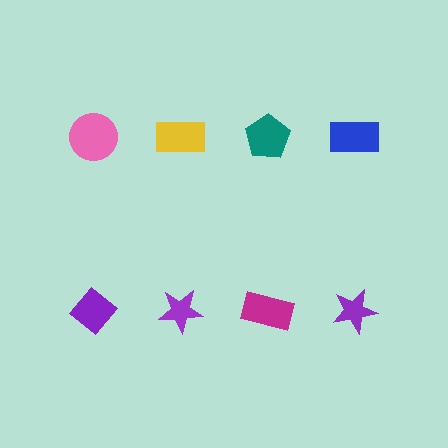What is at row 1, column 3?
A teal pentagon.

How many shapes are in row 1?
4 shapes.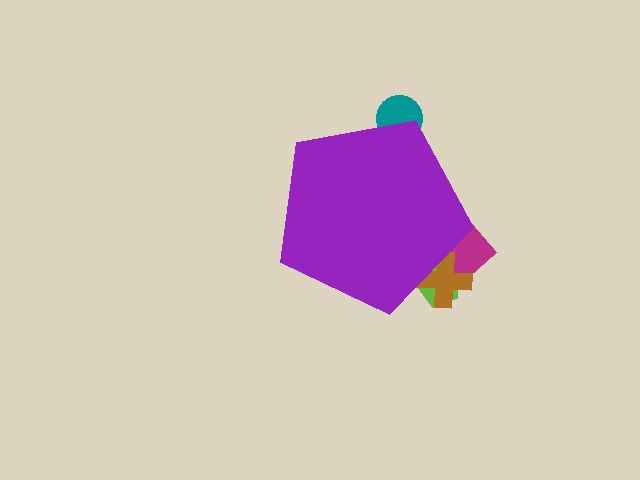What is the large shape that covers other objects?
A purple pentagon.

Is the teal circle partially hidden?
Yes, the teal circle is partially hidden behind the purple pentagon.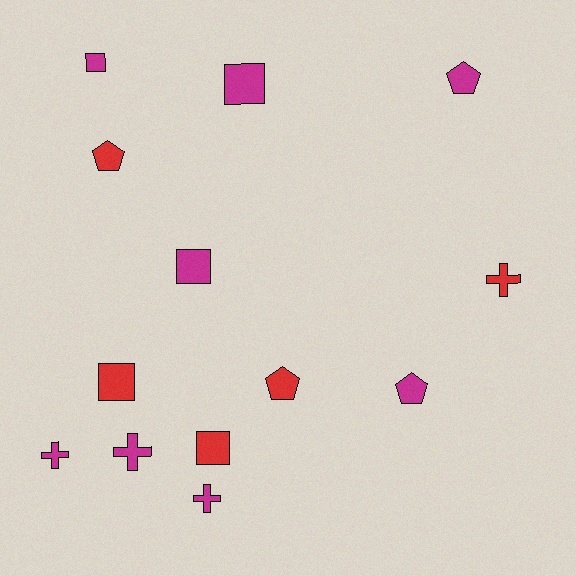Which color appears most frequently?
Magenta, with 8 objects.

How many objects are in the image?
There are 13 objects.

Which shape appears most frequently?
Square, with 5 objects.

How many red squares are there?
There are 2 red squares.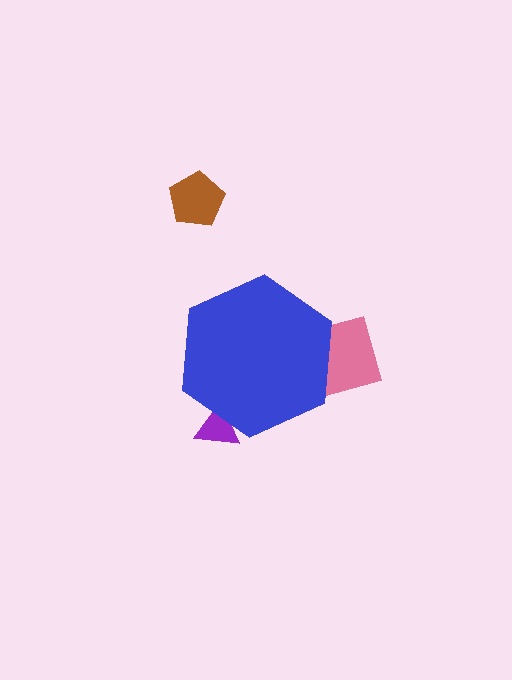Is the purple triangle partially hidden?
Yes, the purple triangle is partially hidden behind the blue hexagon.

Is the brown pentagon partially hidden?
No, the brown pentagon is fully visible.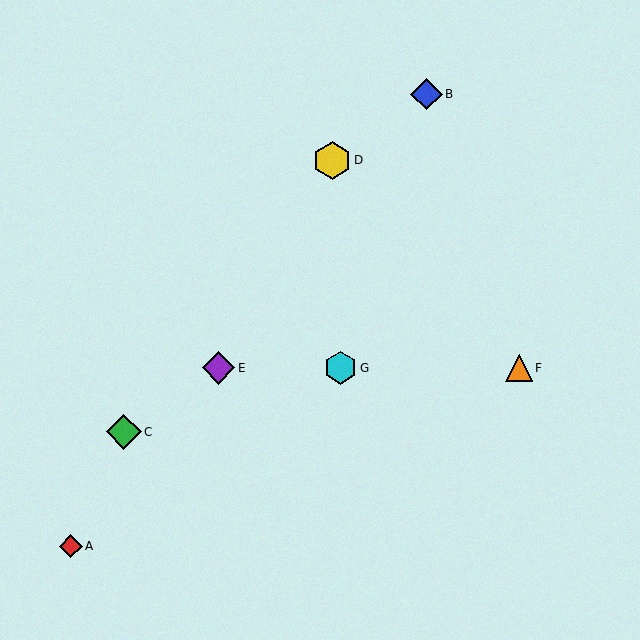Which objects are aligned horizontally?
Objects E, F, G are aligned horizontally.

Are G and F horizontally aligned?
Yes, both are at y≈368.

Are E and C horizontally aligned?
No, E is at y≈368 and C is at y≈432.